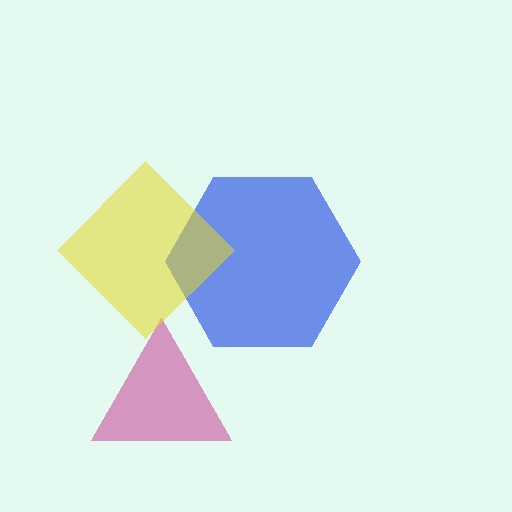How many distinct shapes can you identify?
There are 3 distinct shapes: a magenta triangle, a blue hexagon, a yellow diamond.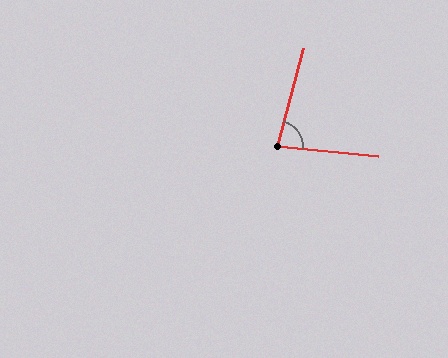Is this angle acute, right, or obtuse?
It is acute.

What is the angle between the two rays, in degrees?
Approximately 80 degrees.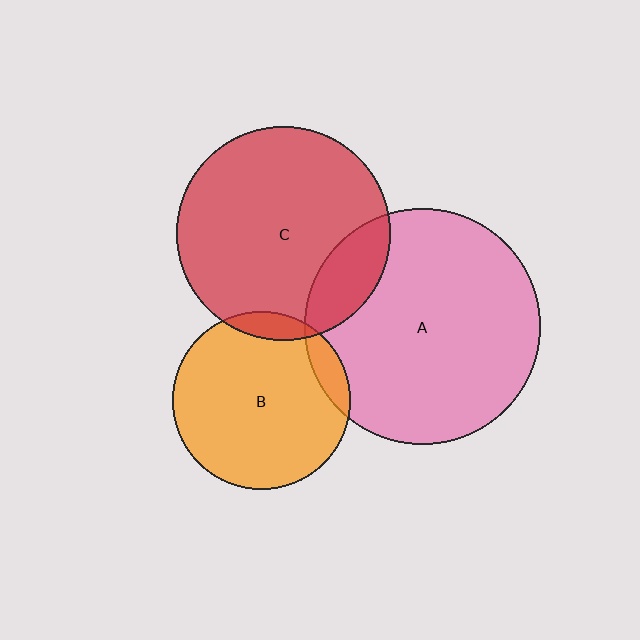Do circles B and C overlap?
Yes.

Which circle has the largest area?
Circle A (pink).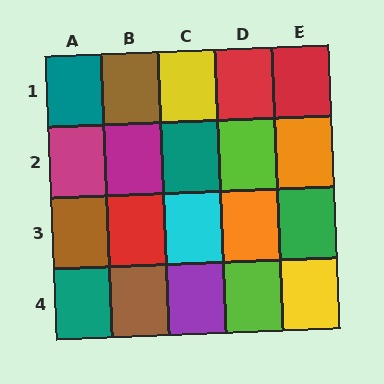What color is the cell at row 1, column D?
Red.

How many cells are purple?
1 cell is purple.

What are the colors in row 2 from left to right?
Magenta, magenta, teal, lime, orange.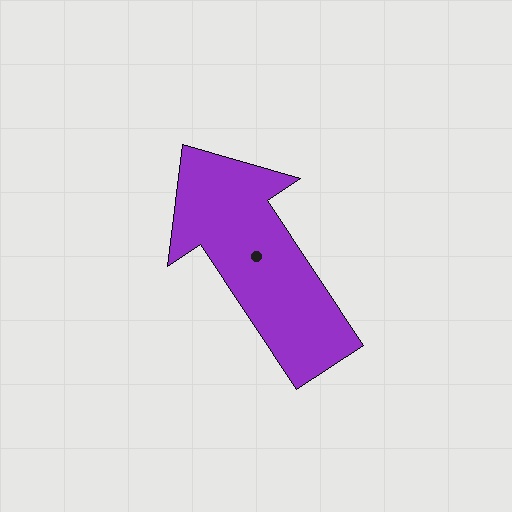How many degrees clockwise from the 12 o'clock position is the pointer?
Approximately 326 degrees.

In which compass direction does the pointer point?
Northwest.